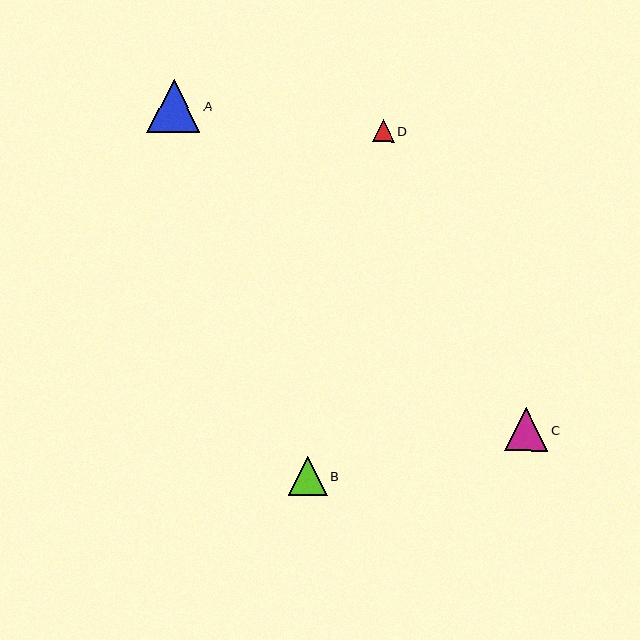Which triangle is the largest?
Triangle A is the largest with a size of approximately 54 pixels.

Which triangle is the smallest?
Triangle D is the smallest with a size of approximately 22 pixels.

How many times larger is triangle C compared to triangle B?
Triangle C is approximately 1.1 times the size of triangle B.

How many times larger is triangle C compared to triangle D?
Triangle C is approximately 1.9 times the size of triangle D.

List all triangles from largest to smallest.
From largest to smallest: A, C, B, D.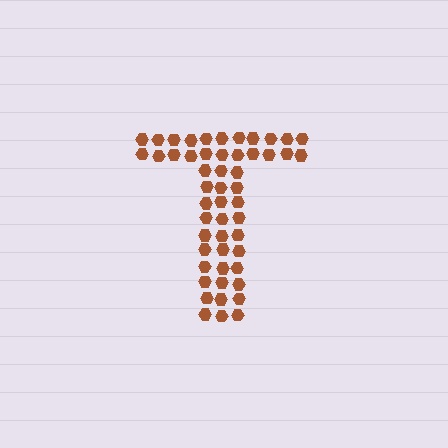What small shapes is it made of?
It is made of small hexagons.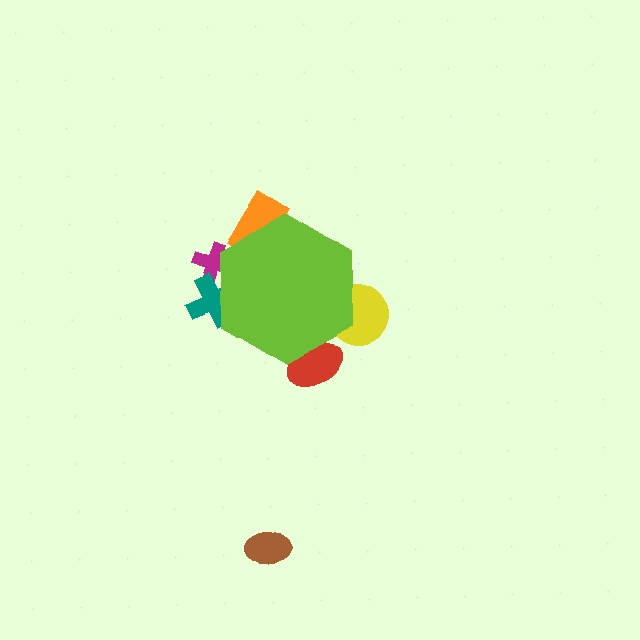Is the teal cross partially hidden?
Yes, the teal cross is partially hidden behind the lime hexagon.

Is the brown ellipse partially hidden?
No, the brown ellipse is fully visible.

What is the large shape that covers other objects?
A lime hexagon.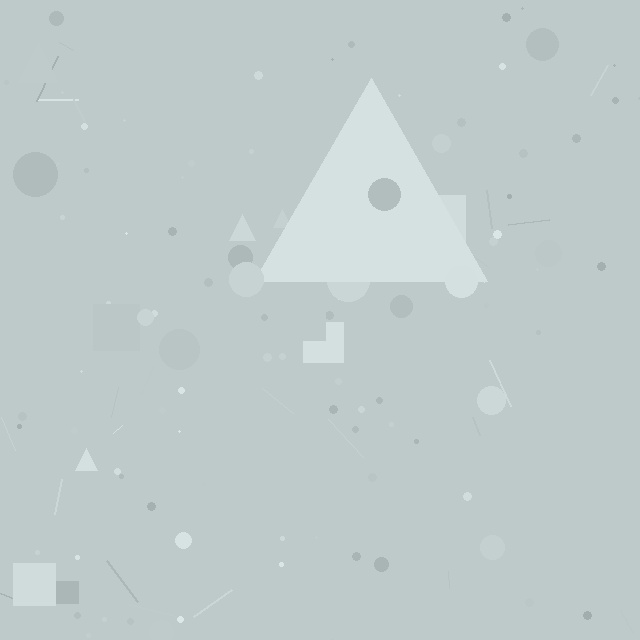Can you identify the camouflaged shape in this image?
The camouflaged shape is a triangle.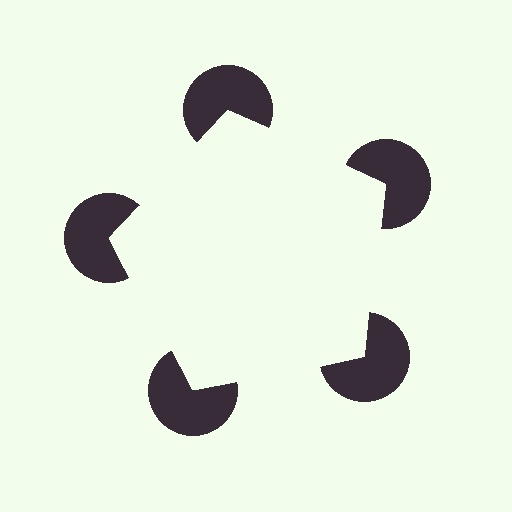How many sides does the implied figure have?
5 sides.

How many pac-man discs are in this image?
There are 5 — one at each vertex of the illusory pentagon.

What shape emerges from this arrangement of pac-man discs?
An illusory pentagon — its edges are inferred from the aligned wedge cuts in the pac-man discs, not physically drawn.